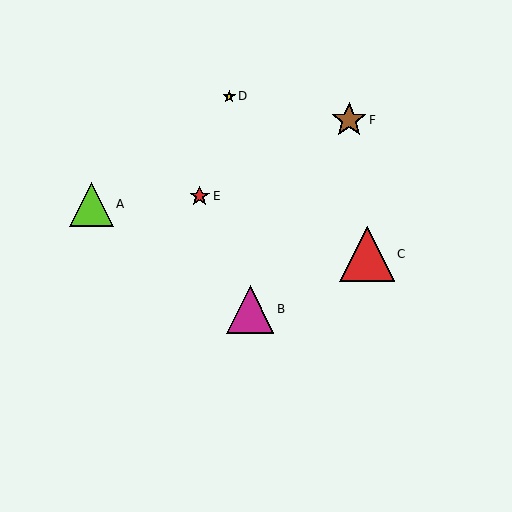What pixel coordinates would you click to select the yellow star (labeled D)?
Click at (229, 96) to select the yellow star D.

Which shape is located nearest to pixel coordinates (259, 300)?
The magenta triangle (labeled B) at (250, 309) is nearest to that location.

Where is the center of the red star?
The center of the red star is at (200, 196).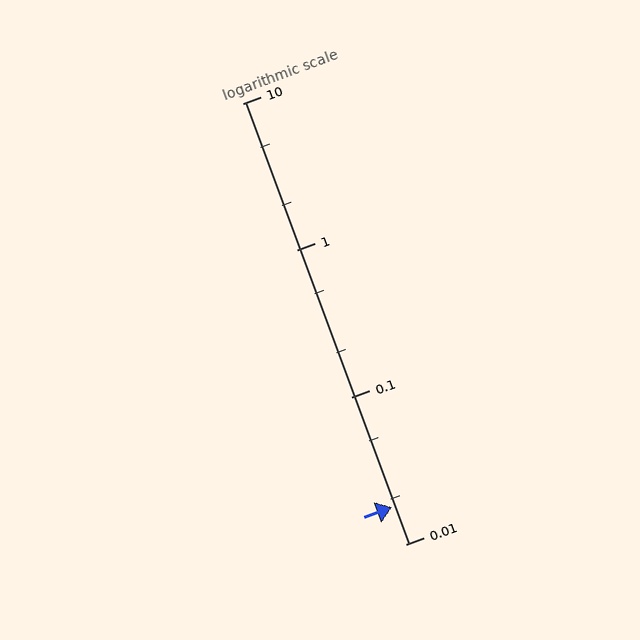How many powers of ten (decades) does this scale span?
The scale spans 3 decades, from 0.01 to 10.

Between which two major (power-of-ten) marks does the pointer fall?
The pointer is between 0.01 and 0.1.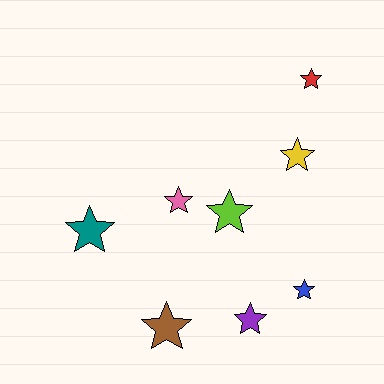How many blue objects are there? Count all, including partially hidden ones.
There is 1 blue object.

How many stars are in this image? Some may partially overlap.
There are 8 stars.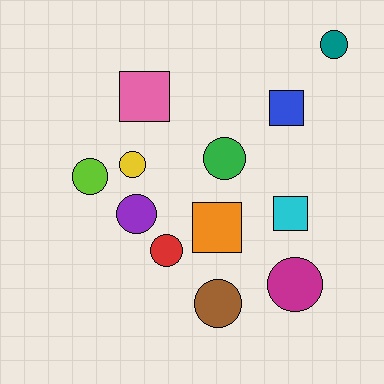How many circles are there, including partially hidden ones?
There are 8 circles.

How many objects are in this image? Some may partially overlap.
There are 12 objects.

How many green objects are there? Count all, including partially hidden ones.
There is 1 green object.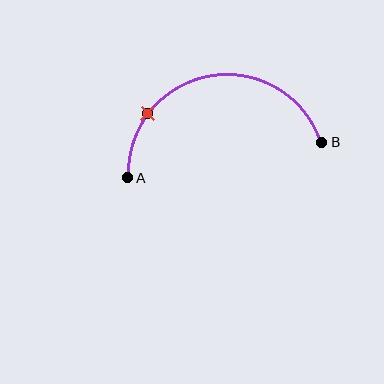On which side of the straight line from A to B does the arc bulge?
The arc bulges above the straight line connecting A and B.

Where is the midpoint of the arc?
The arc midpoint is the point on the curve farthest from the straight line joining A and B. It sits above that line.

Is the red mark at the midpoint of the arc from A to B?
No. The red mark lies on the arc but is closer to endpoint A. The arc midpoint would be at the point on the curve equidistant along the arc from both A and B.